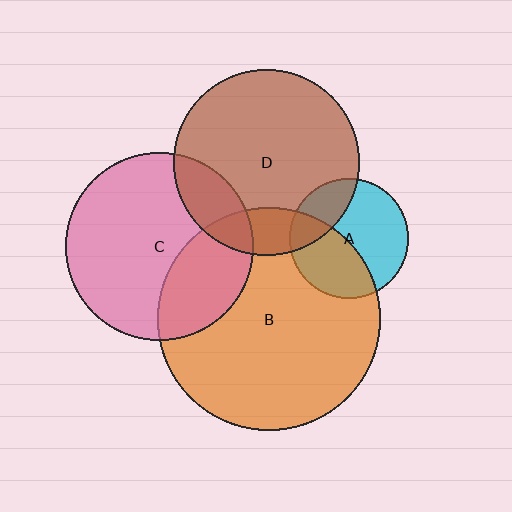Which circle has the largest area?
Circle B (orange).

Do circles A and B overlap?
Yes.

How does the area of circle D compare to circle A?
Approximately 2.4 times.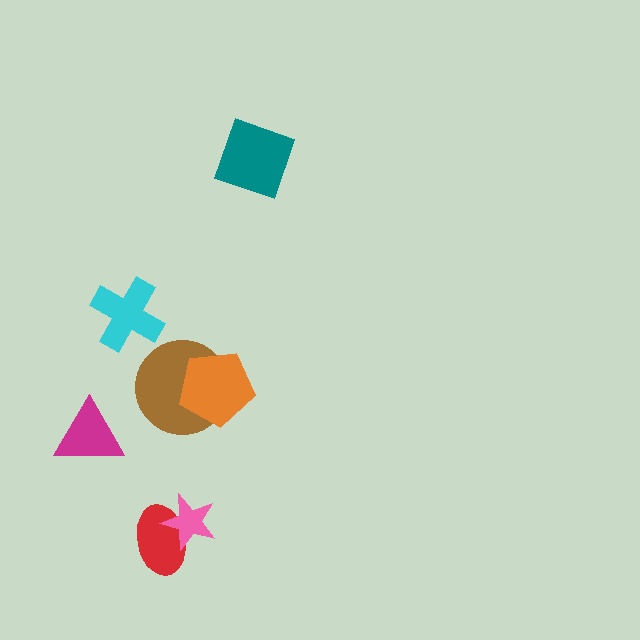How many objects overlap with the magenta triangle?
0 objects overlap with the magenta triangle.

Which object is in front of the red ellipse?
The pink star is in front of the red ellipse.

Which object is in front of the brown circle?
The orange pentagon is in front of the brown circle.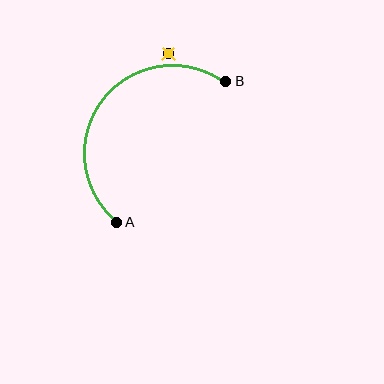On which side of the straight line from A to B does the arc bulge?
The arc bulges above and to the left of the straight line connecting A and B.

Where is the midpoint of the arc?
The arc midpoint is the point on the curve farthest from the straight line joining A and B. It sits above and to the left of that line.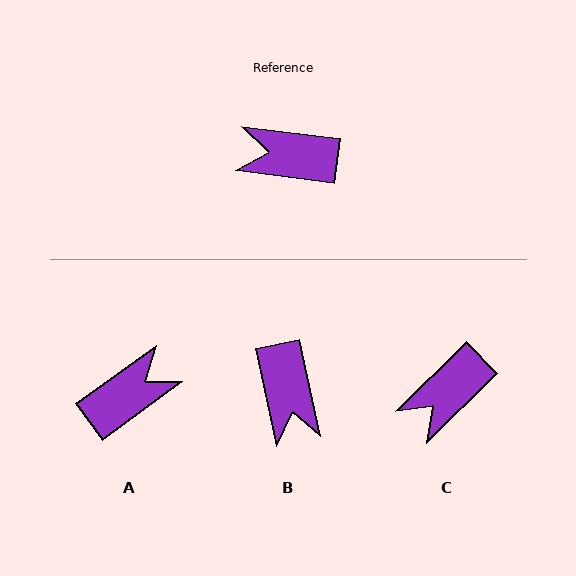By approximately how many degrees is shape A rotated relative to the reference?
Approximately 137 degrees clockwise.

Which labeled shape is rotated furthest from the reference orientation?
A, about 137 degrees away.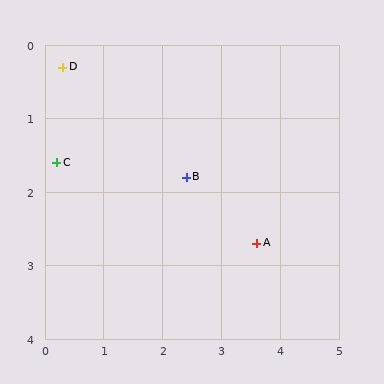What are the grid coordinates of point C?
Point C is at approximately (0.2, 1.6).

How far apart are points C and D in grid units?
Points C and D are about 1.3 grid units apart.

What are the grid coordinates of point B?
Point B is at approximately (2.4, 1.8).